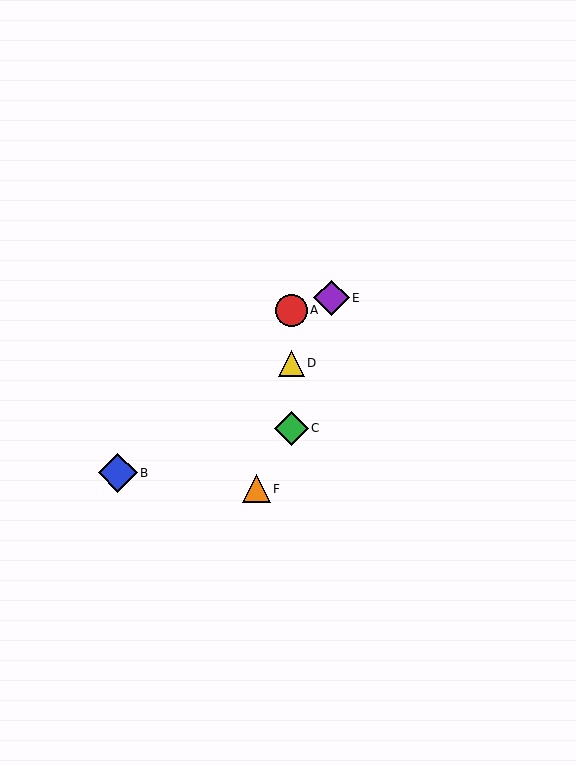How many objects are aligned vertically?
3 objects (A, C, D) are aligned vertically.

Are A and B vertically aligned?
No, A is at x≈291 and B is at x≈118.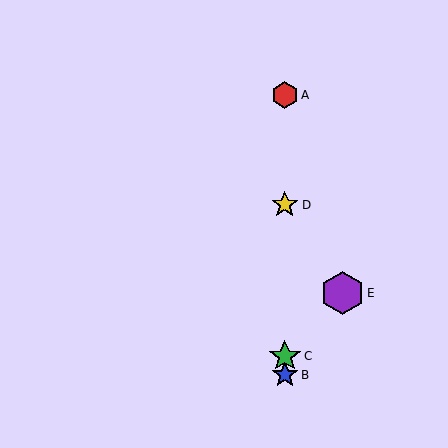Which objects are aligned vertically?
Objects A, B, C, D are aligned vertically.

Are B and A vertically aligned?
Yes, both are at x≈285.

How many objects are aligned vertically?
4 objects (A, B, C, D) are aligned vertically.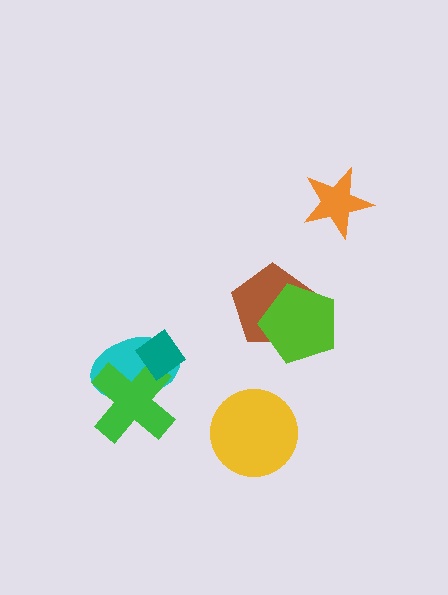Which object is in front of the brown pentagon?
The lime pentagon is in front of the brown pentagon.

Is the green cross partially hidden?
Yes, it is partially covered by another shape.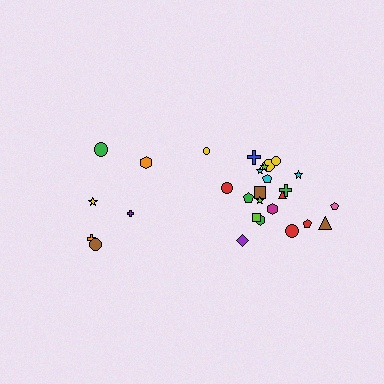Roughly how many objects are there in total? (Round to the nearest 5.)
Roughly 30 objects in total.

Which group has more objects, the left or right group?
The right group.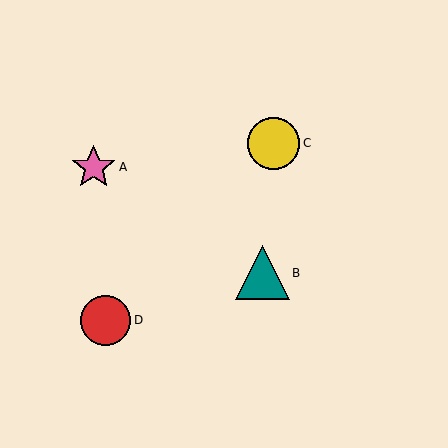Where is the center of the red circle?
The center of the red circle is at (106, 320).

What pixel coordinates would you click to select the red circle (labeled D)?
Click at (106, 320) to select the red circle D.